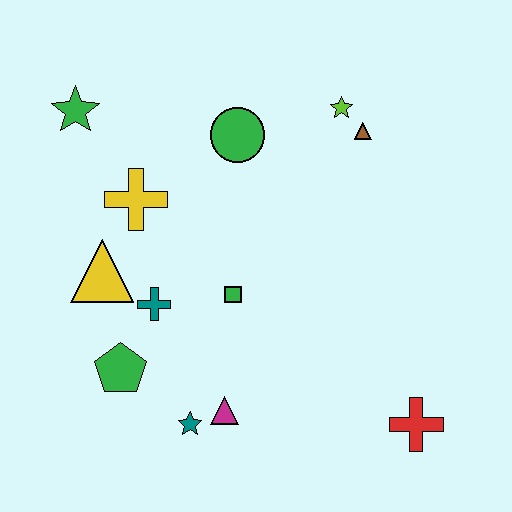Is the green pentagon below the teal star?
No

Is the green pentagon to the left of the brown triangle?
Yes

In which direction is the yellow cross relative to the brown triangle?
The yellow cross is to the left of the brown triangle.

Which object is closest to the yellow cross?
The yellow triangle is closest to the yellow cross.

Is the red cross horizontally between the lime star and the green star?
No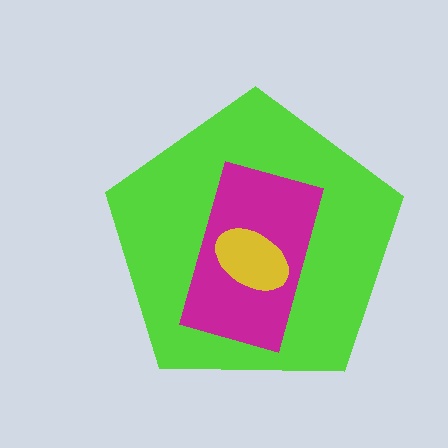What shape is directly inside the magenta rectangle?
The yellow ellipse.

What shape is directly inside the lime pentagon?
The magenta rectangle.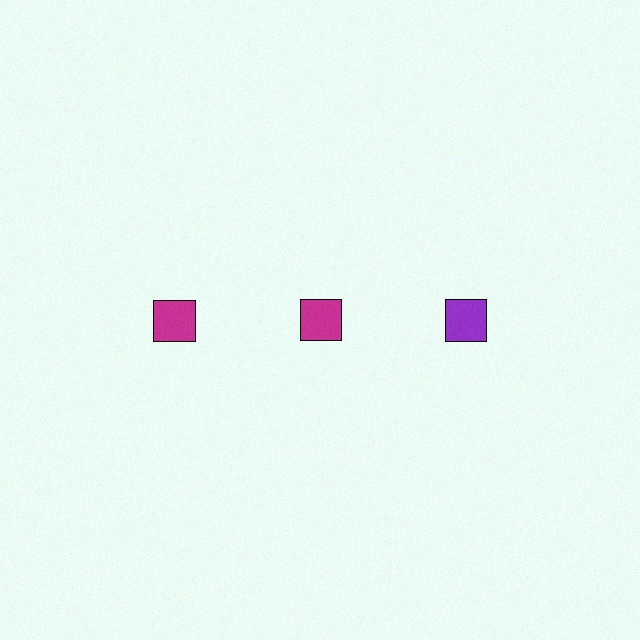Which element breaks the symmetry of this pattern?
The purple square in the top row, center column breaks the symmetry. All other shapes are magenta squares.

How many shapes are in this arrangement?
There are 3 shapes arranged in a grid pattern.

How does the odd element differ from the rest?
It has a different color: purple instead of magenta.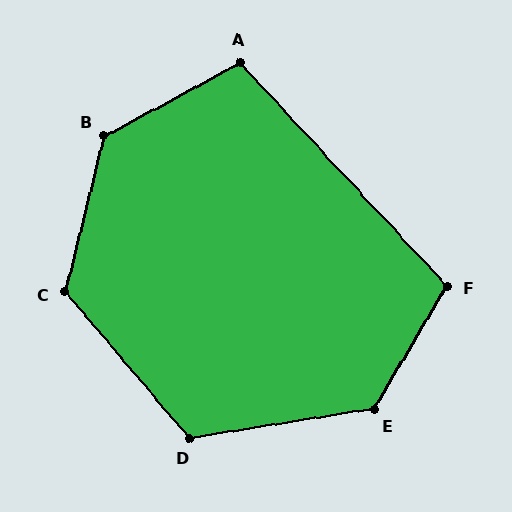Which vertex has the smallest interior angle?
A, at approximately 105 degrees.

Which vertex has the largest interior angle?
B, at approximately 132 degrees.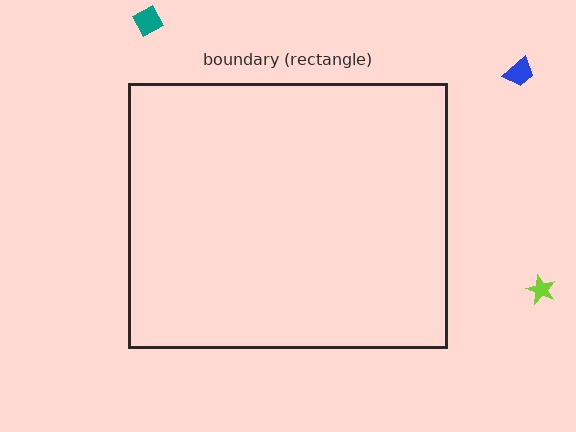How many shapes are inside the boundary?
0 inside, 3 outside.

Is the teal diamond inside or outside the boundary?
Outside.